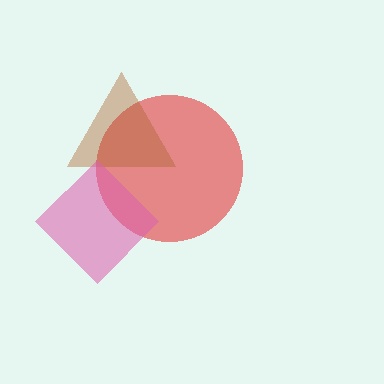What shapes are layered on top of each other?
The layered shapes are: a red circle, a brown triangle, a pink diamond.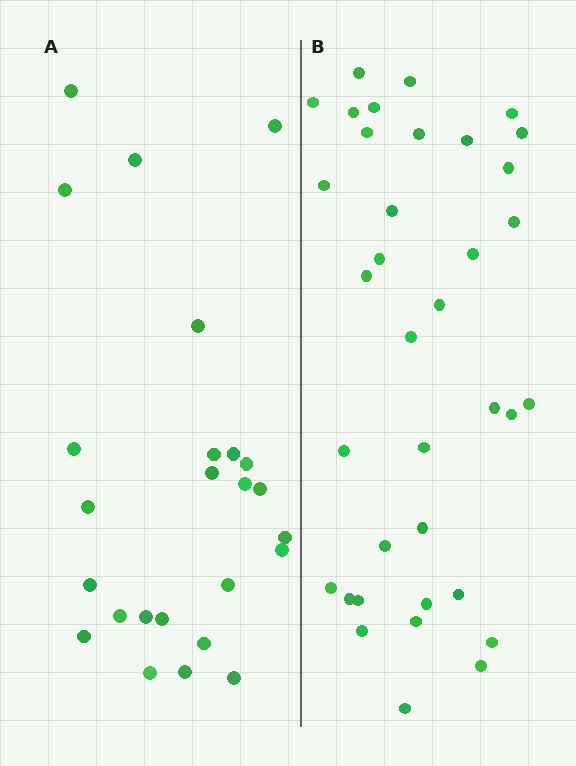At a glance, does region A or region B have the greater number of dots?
Region B (the right region) has more dots.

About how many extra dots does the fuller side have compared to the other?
Region B has roughly 12 or so more dots than region A.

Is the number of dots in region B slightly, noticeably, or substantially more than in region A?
Region B has noticeably more, but not dramatically so. The ratio is roughly 1.4 to 1.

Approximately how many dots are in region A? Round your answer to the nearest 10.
About 20 dots. (The exact count is 25, which rounds to 20.)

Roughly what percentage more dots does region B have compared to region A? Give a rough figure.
About 45% more.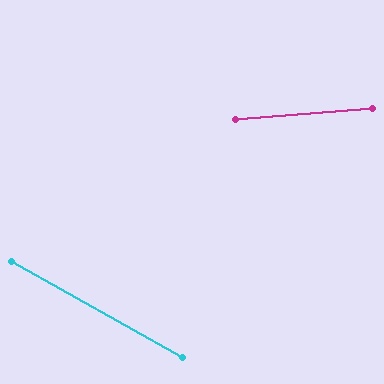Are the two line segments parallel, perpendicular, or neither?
Neither parallel nor perpendicular — they differ by about 34°.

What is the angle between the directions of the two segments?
Approximately 34 degrees.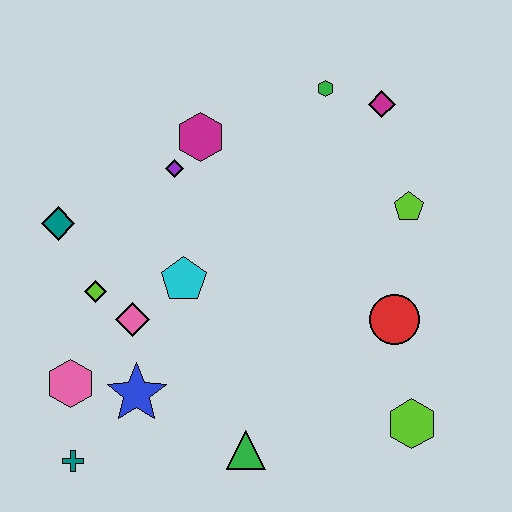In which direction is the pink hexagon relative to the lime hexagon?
The pink hexagon is to the left of the lime hexagon.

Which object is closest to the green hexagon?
The magenta diamond is closest to the green hexagon.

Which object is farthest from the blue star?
The magenta diamond is farthest from the blue star.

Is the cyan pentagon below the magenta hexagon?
Yes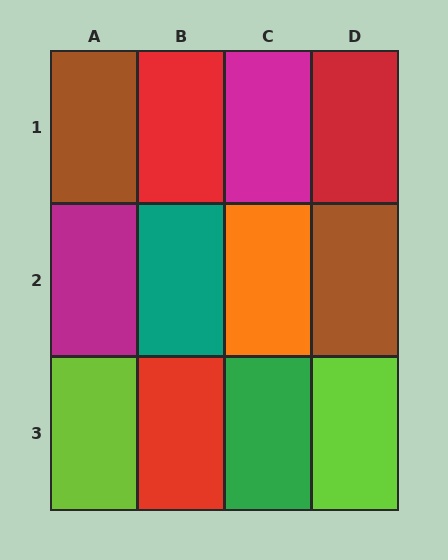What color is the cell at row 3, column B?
Red.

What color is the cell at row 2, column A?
Magenta.